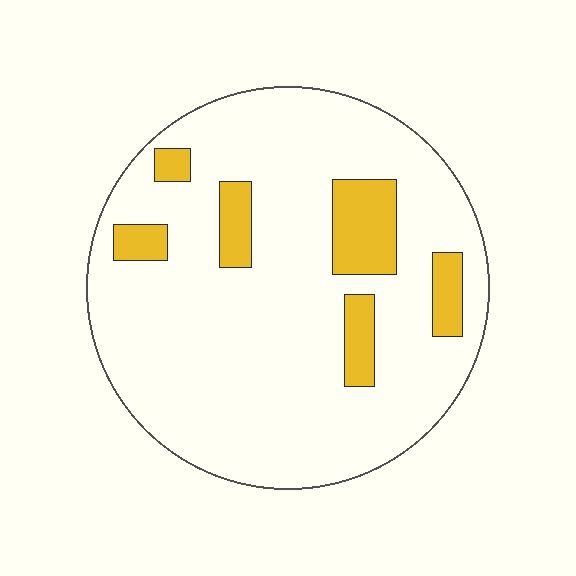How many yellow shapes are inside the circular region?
6.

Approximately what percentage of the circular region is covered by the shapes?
Approximately 15%.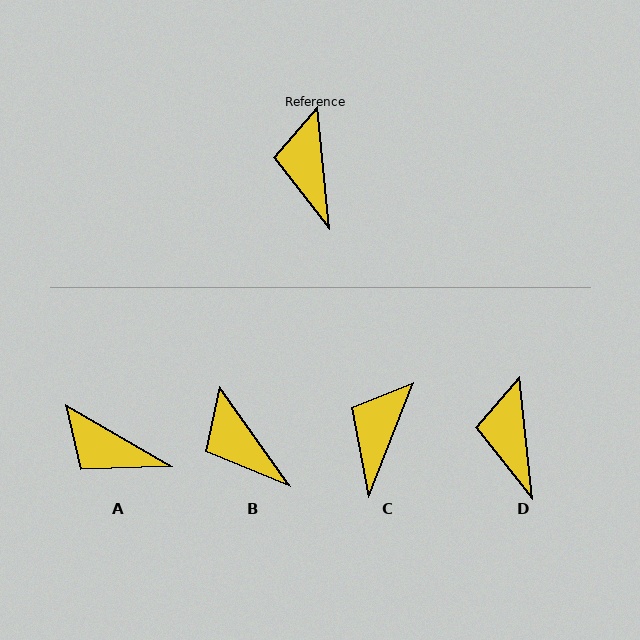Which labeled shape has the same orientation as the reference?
D.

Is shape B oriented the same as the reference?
No, it is off by about 30 degrees.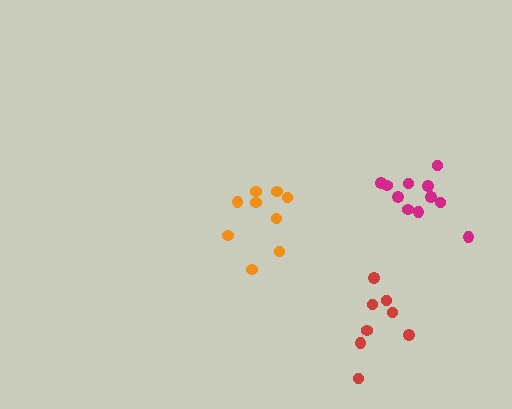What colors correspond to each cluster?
The clusters are colored: orange, red, magenta.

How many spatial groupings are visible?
There are 3 spatial groupings.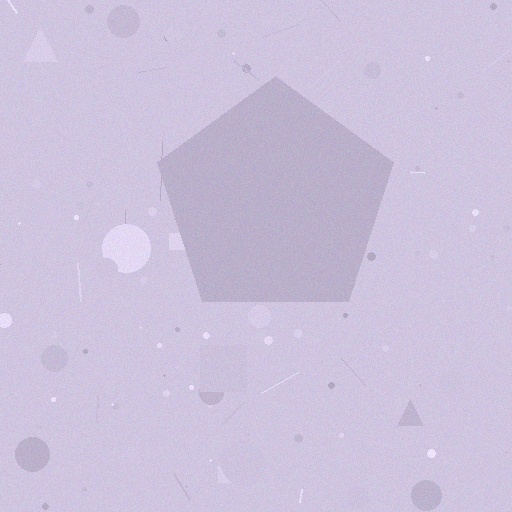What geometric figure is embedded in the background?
A pentagon is embedded in the background.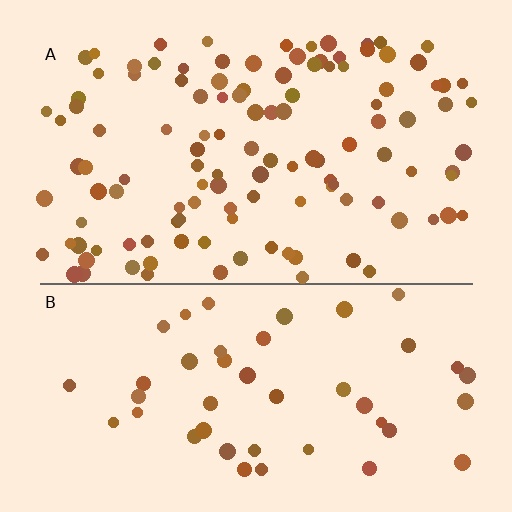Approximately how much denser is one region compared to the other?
Approximately 2.6× — region A over region B.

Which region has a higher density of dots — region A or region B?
A (the top).